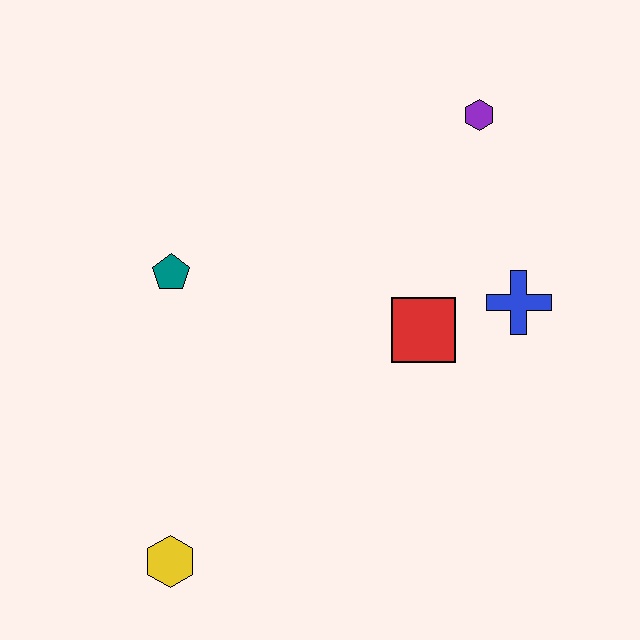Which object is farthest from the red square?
The yellow hexagon is farthest from the red square.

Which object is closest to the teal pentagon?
The red square is closest to the teal pentagon.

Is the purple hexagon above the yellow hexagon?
Yes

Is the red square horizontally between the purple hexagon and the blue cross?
No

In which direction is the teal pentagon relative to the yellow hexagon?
The teal pentagon is above the yellow hexagon.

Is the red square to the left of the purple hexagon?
Yes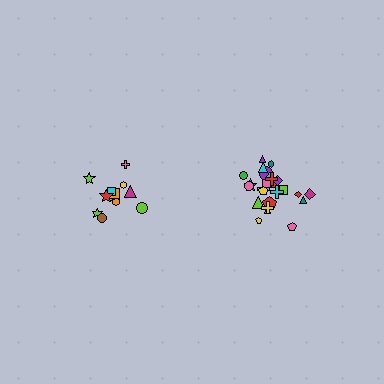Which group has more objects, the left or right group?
The right group.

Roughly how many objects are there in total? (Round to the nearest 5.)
Roughly 35 objects in total.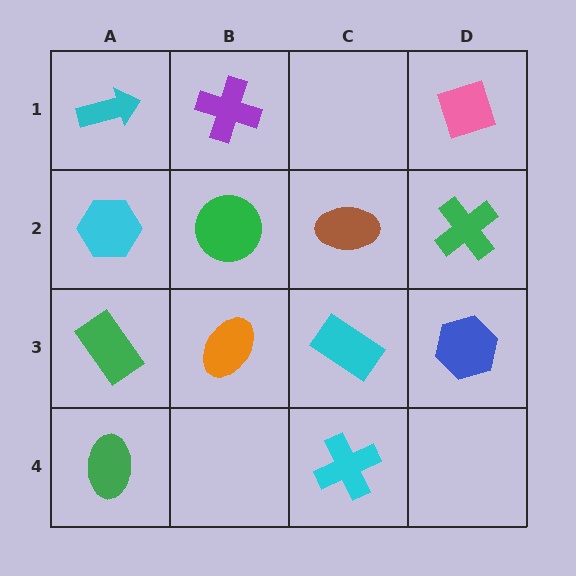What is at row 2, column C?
A brown ellipse.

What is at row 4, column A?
A green ellipse.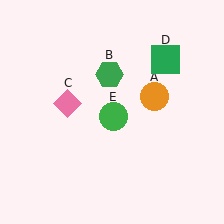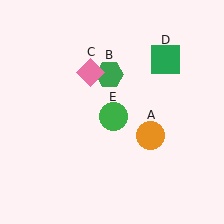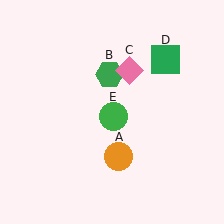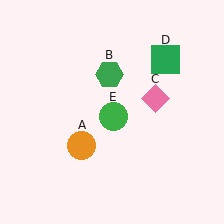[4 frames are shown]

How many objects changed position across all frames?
2 objects changed position: orange circle (object A), pink diamond (object C).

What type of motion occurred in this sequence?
The orange circle (object A), pink diamond (object C) rotated clockwise around the center of the scene.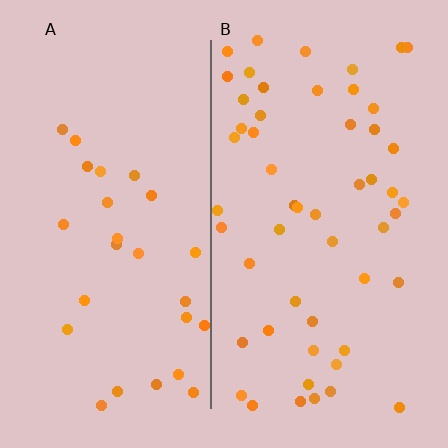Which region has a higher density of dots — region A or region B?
B (the right).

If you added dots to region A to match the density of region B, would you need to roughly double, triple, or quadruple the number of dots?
Approximately double.